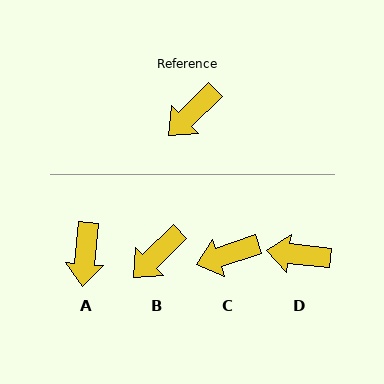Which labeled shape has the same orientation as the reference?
B.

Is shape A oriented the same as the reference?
No, it is off by about 40 degrees.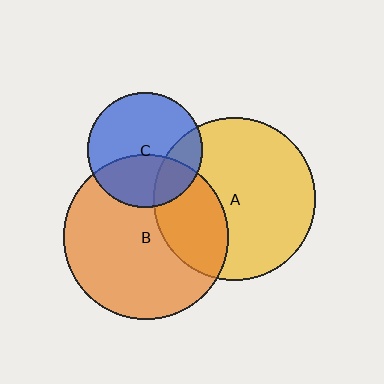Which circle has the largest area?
Circle B (orange).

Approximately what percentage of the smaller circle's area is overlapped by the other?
Approximately 30%.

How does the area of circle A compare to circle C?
Approximately 2.0 times.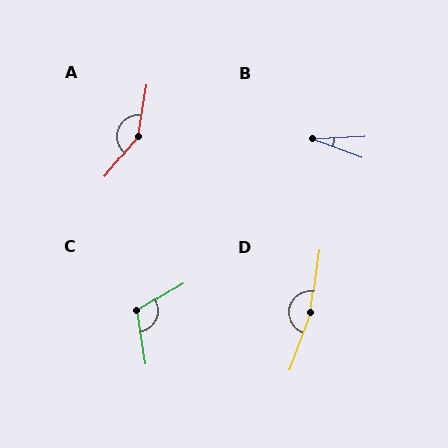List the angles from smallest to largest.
B (23°), C (113°), A (150°), D (168°).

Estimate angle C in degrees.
Approximately 113 degrees.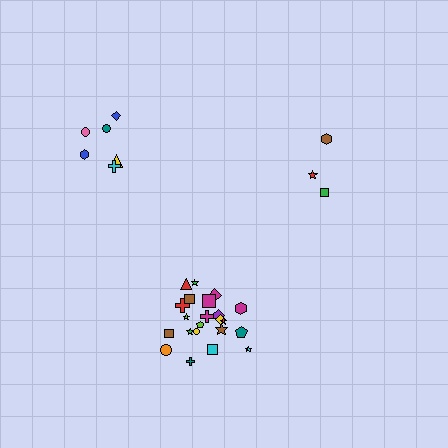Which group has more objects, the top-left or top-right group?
The top-left group.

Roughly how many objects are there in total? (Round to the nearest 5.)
Roughly 30 objects in total.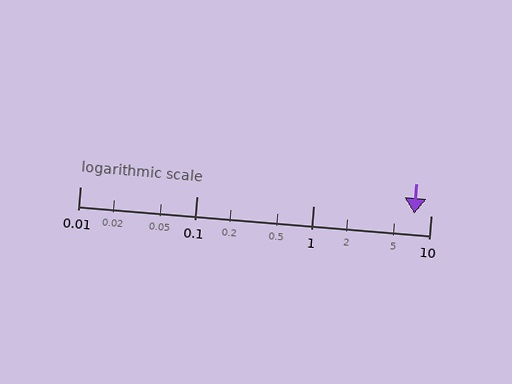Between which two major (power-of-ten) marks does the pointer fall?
The pointer is between 1 and 10.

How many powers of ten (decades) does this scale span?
The scale spans 3 decades, from 0.01 to 10.